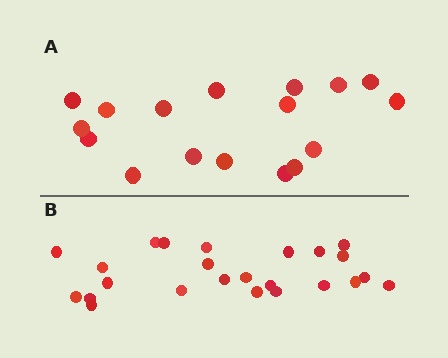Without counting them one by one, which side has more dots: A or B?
Region B (the bottom region) has more dots.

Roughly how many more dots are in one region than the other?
Region B has roughly 8 or so more dots than region A.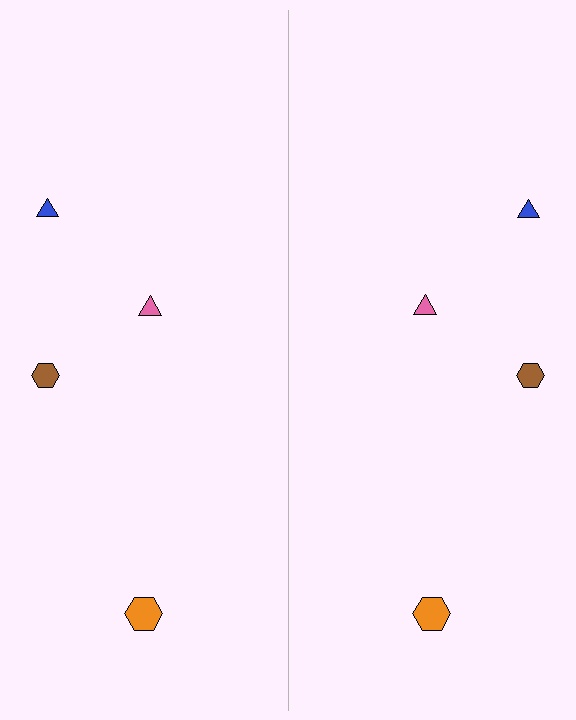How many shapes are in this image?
There are 8 shapes in this image.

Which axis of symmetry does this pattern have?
The pattern has a vertical axis of symmetry running through the center of the image.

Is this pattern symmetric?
Yes, this pattern has bilateral (reflection) symmetry.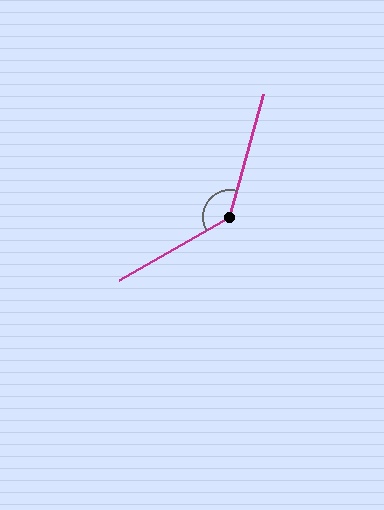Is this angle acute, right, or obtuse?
It is obtuse.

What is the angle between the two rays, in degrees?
Approximately 135 degrees.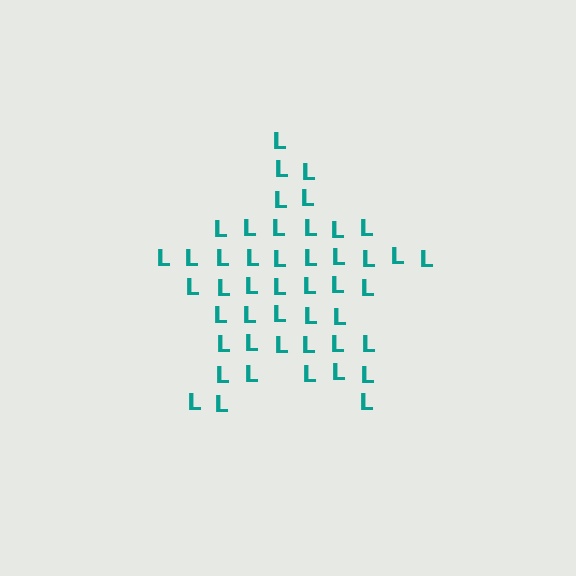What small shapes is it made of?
It is made of small letter L's.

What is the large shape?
The large shape is a star.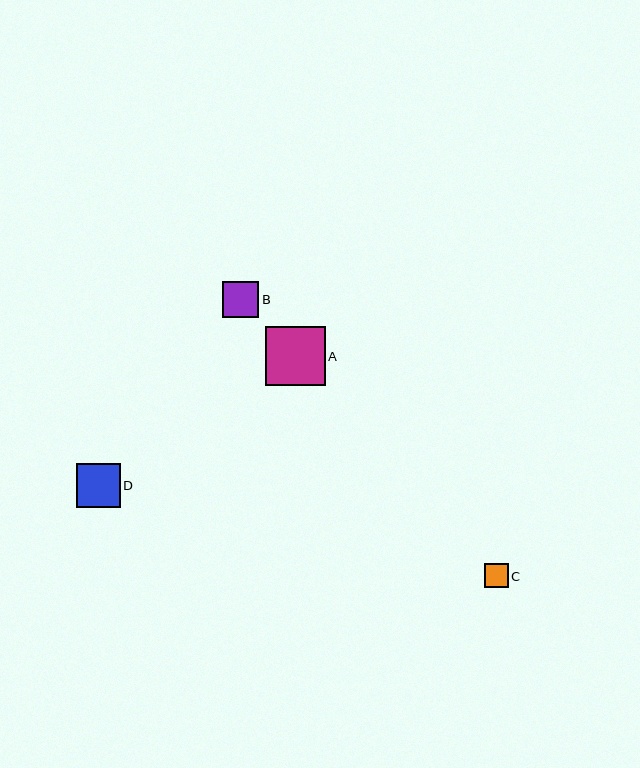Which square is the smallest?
Square C is the smallest with a size of approximately 24 pixels.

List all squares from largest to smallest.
From largest to smallest: A, D, B, C.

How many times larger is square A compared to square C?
Square A is approximately 2.4 times the size of square C.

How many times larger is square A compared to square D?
Square A is approximately 1.3 times the size of square D.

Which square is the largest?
Square A is the largest with a size of approximately 59 pixels.